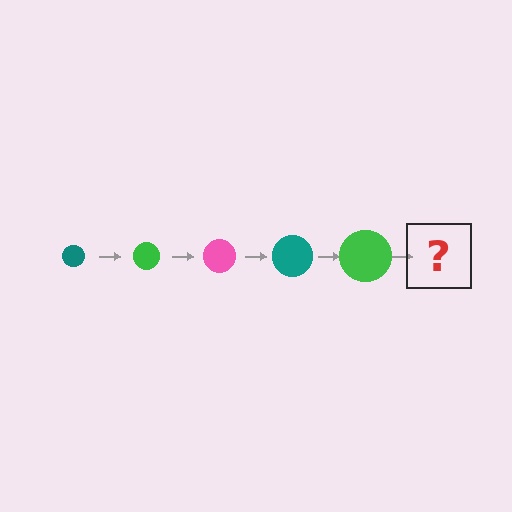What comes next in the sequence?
The next element should be a pink circle, larger than the previous one.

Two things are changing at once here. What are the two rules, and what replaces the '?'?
The two rules are that the circle grows larger each step and the color cycles through teal, green, and pink. The '?' should be a pink circle, larger than the previous one.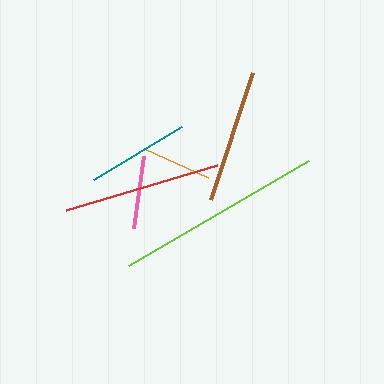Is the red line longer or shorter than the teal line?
The red line is longer than the teal line.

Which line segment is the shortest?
The orange line is the shortest at approximately 71 pixels.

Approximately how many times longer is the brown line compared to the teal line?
The brown line is approximately 1.3 times the length of the teal line.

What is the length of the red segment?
The red segment is approximately 157 pixels long.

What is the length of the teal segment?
The teal segment is approximately 103 pixels long.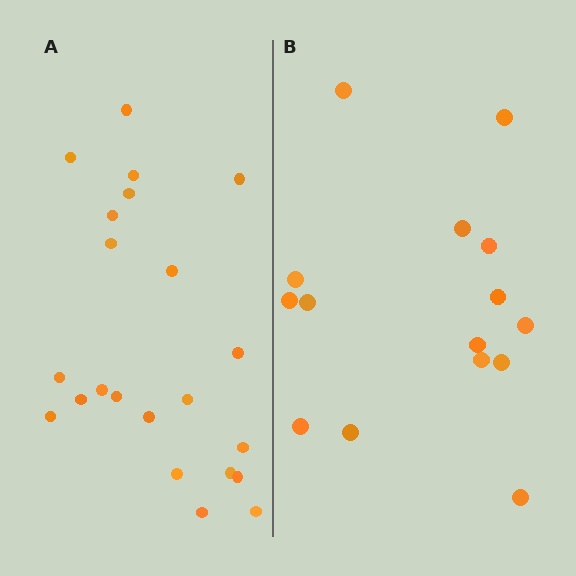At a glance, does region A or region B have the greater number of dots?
Region A (the left region) has more dots.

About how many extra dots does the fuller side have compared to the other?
Region A has roughly 8 or so more dots than region B.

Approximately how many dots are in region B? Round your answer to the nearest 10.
About 20 dots. (The exact count is 15, which rounds to 20.)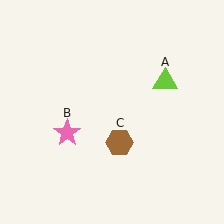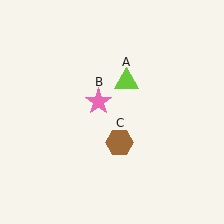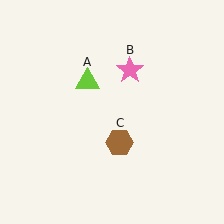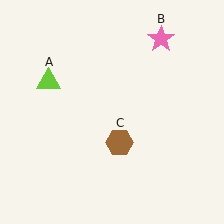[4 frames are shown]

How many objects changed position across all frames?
2 objects changed position: lime triangle (object A), pink star (object B).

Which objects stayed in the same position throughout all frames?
Brown hexagon (object C) remained stationary.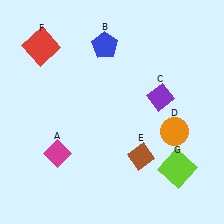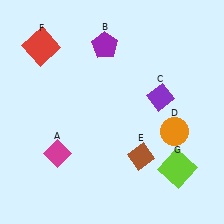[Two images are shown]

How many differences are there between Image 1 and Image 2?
There is 1 difference between the two images.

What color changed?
The pentagon (B) changed from blue in Image 1 to purple in Image 2.